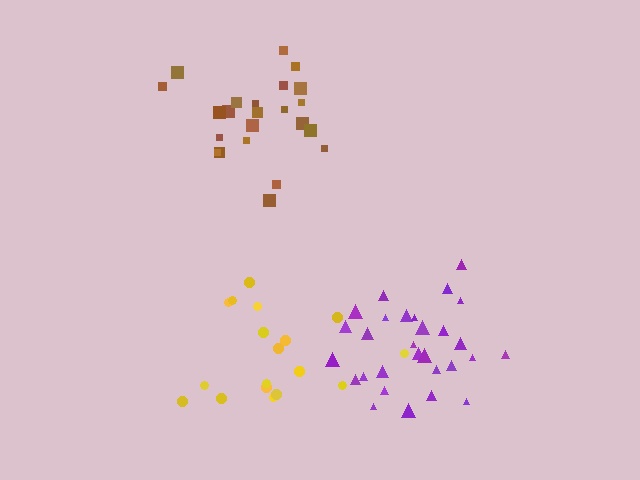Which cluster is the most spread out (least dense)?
Yellow.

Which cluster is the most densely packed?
Purple.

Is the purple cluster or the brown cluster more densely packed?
Purple.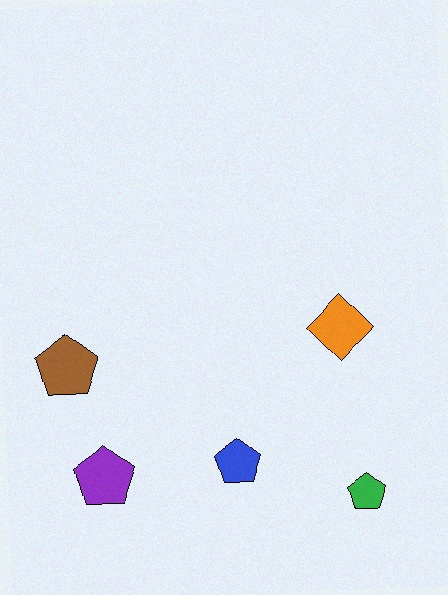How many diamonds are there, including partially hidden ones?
There is 1 diamond.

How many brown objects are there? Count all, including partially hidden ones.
There is 1 brown object.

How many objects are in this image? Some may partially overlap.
There are 5 objects.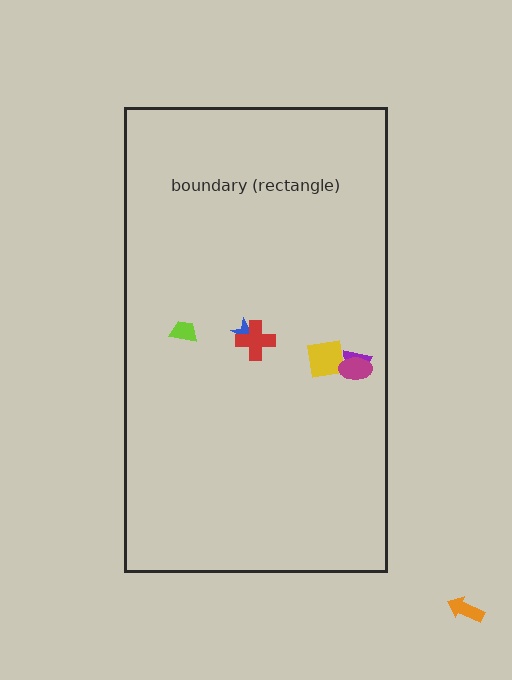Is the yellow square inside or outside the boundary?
Inside.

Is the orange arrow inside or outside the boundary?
Outside.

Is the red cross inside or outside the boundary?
Inside.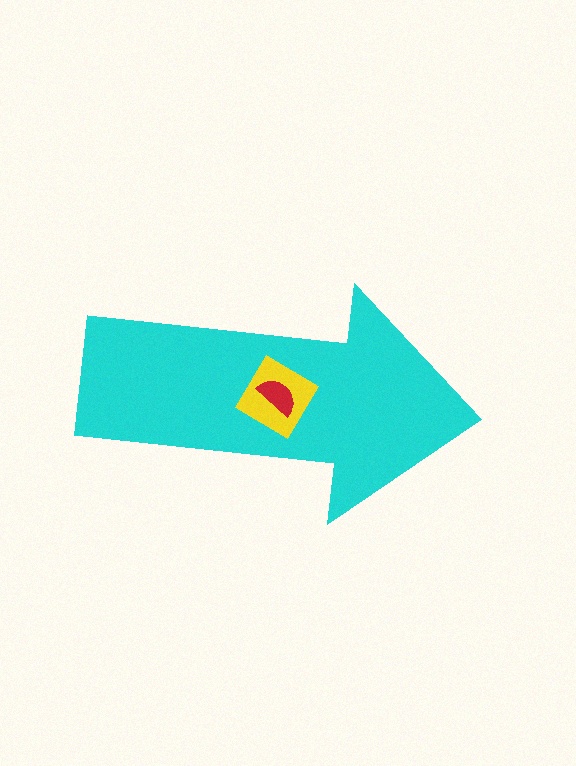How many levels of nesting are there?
3.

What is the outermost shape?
The cyan arrow.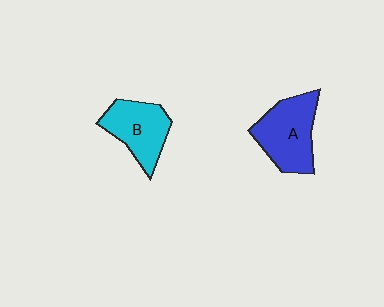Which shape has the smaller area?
Shape B (cyan).